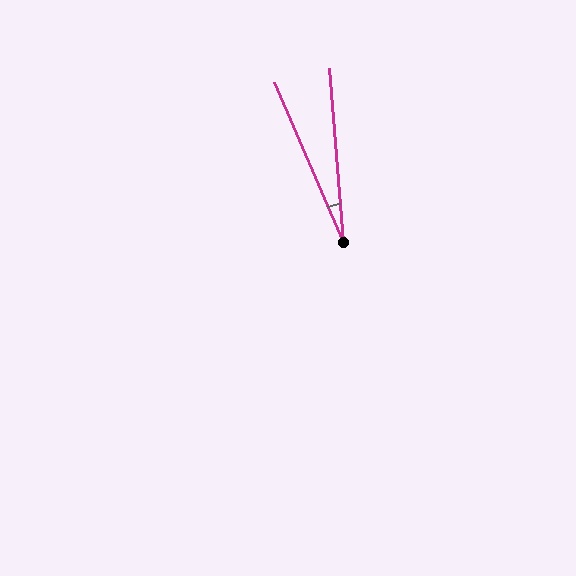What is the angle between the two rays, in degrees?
Approximately 19 degrees.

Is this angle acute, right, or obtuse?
It is acute.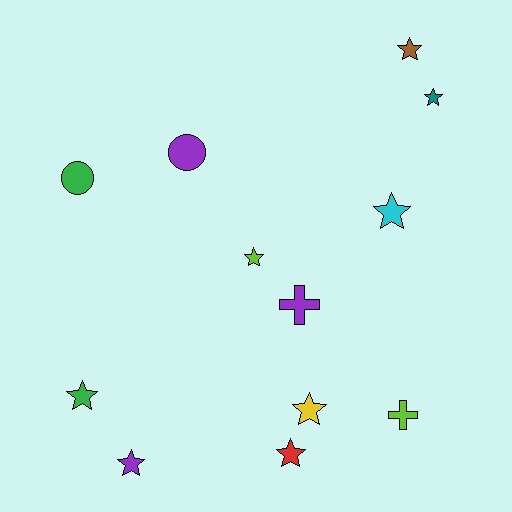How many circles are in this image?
There are 2 circles.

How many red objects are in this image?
There is 1 red object.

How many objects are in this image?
There are 12 objects.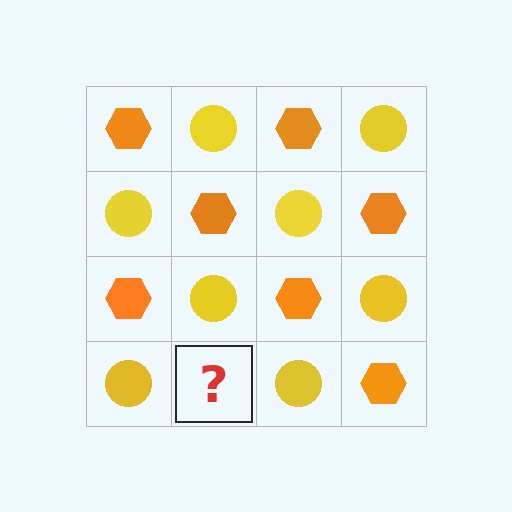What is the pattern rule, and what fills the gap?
The rule is that it alternates orange hexagon and yellow circle in a checkerboard pattern. The gap should be filled with an orange hexagon.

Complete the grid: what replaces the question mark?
The question mark should be replaced with an orange hexagon.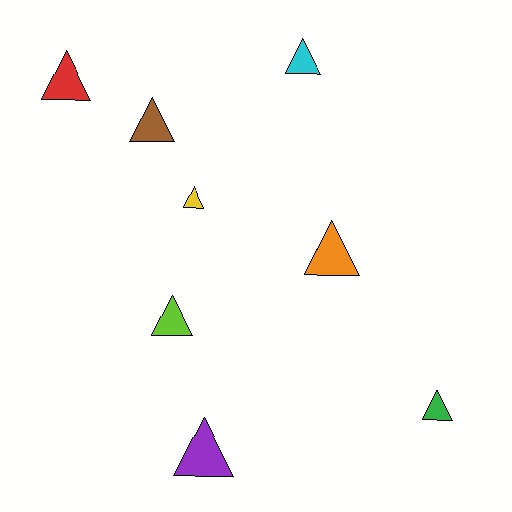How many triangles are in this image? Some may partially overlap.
There are 8 triangles.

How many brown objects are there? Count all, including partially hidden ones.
There is 1 brown object.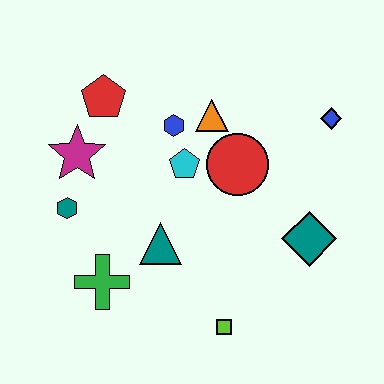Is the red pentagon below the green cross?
No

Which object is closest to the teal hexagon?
The magenta star is closest to the teal hexagon.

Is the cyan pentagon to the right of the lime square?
No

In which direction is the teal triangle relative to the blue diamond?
The teal triangle is to the left of the blue diamond.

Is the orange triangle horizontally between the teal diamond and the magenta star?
Yes